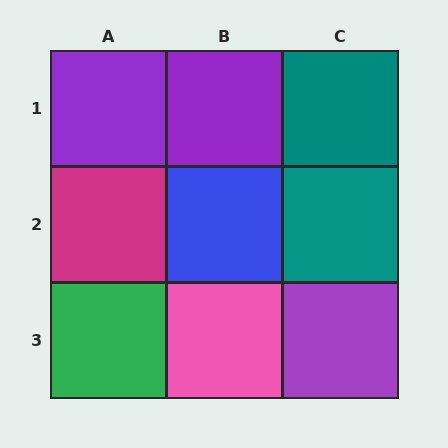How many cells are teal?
2 cells are teal.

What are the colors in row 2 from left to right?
Magenta, blue, teal.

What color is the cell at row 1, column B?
Purple.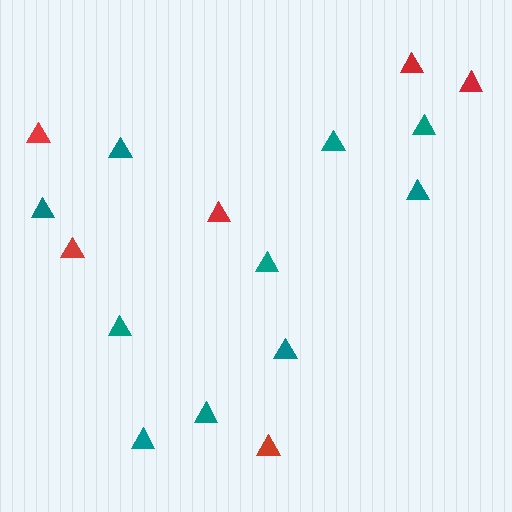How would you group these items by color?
There are 2 groups: one group of teal triangles (10) and one group of red triangles (6).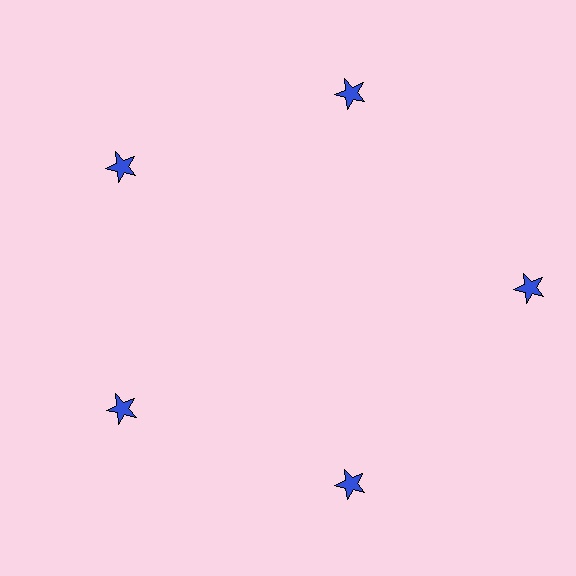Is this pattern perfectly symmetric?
No. The 5 blue stars are arranged in a ring, but one element near the 3 o'clock position is pushed outward from the center, breaking the 5-fold rotational symmetry.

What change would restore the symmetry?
The symmetry would be restored by moving it inward, back onto the ring so that all 5 stars sit at equal angles and equal distance from the center.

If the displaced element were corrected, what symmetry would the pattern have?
It would have 5-fold rotational symmetry — the pattern would map onto itself every 72 degrees.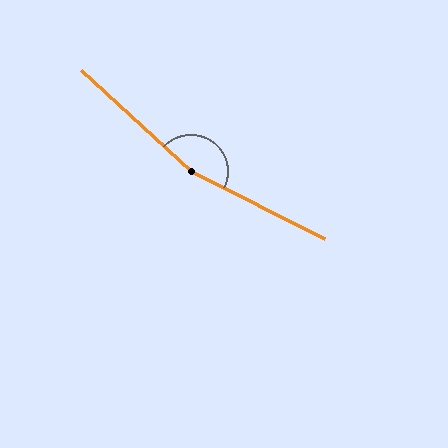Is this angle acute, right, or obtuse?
It is obtuse.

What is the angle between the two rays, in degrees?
Approximately 164 degrees.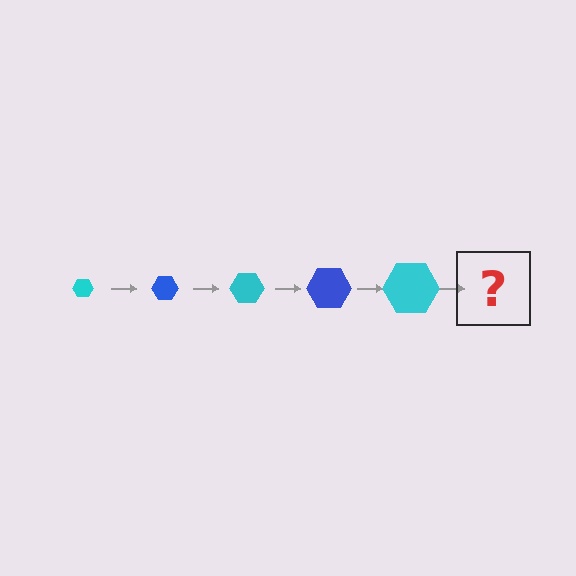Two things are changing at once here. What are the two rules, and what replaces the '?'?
The two rules are that the hexagon grows larger each step and the color cycles through cyan and blue. The '?' should be a blue hexagon, larger than the previous one.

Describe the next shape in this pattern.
It should be a blue hexagon, larger than the previous one.